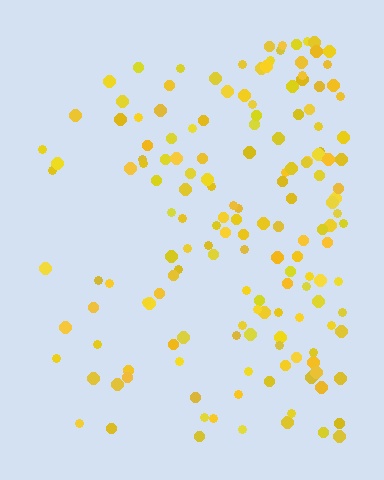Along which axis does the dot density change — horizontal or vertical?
Horizontal.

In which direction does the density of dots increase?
From left to right, with the right side densest.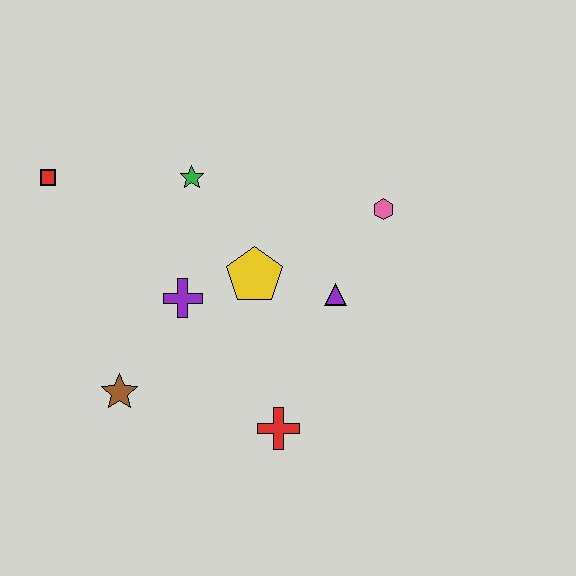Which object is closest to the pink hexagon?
The purple triangle is closest to the pink hexagon.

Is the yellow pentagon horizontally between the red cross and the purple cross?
Yes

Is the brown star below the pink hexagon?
Yes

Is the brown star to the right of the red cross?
No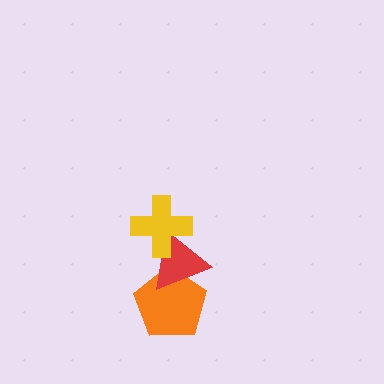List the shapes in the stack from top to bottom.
From top to bottom: the yellow cross, the red triangle, the orange pentagon.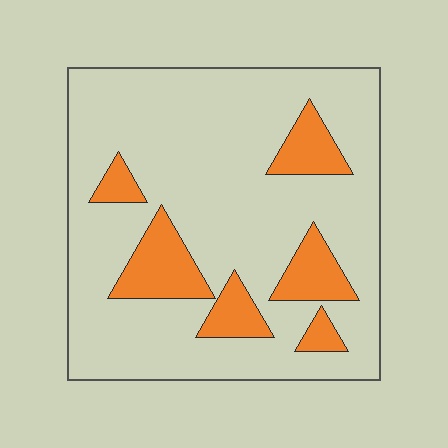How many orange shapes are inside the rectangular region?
6.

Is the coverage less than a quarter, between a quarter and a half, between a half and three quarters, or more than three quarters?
Less than a quarter.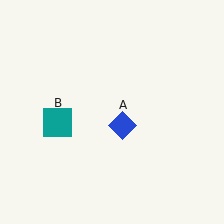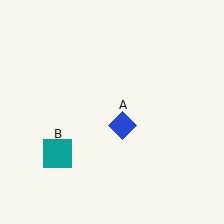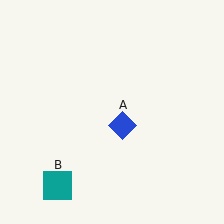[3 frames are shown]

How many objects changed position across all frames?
1 object changed position: teal square (object B).